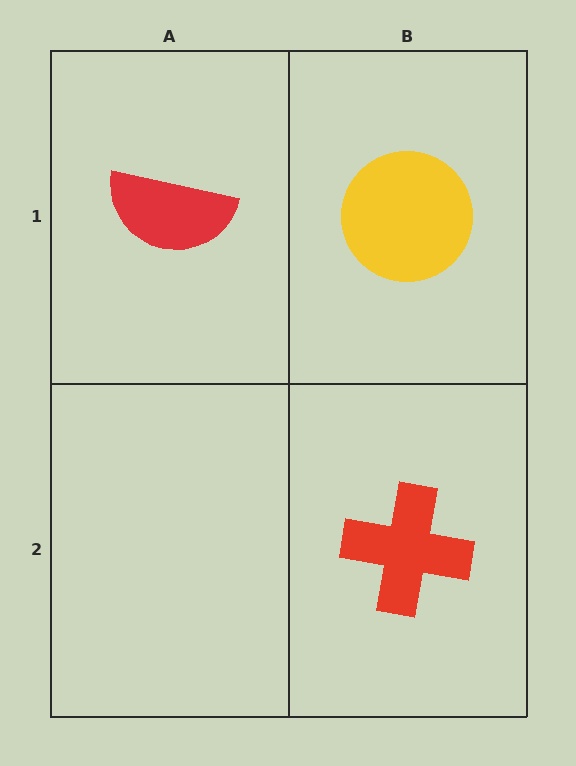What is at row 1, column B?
A yellow circle.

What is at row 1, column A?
A red semicircle.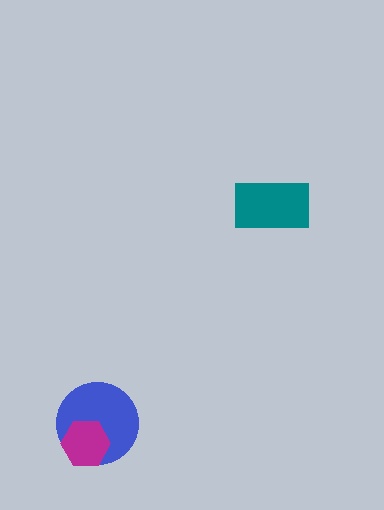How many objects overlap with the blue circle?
1 object overlaps with the blue circle.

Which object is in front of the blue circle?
The magenta hexagon is in front of the blue circle.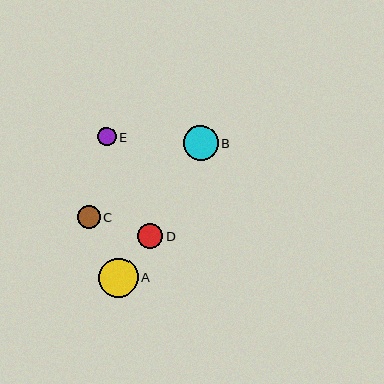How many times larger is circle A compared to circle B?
Circle A is approximately 1.1 times the size of circle B.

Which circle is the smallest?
Circle E is the smallest with a size of approximately 18 pixels.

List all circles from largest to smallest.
From largest to smallest: A, B, D, C, E.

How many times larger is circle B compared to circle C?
Circle B is approximately 1.5 times the size of circle C.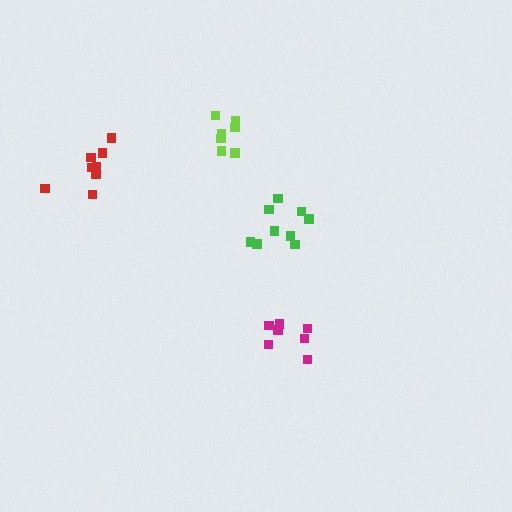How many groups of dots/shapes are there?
There are 4 groups.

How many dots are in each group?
Group 1: 9 dots, Group 2: 7 dots, Group 3: 7 dots, Group 4: 9 dots (32 total).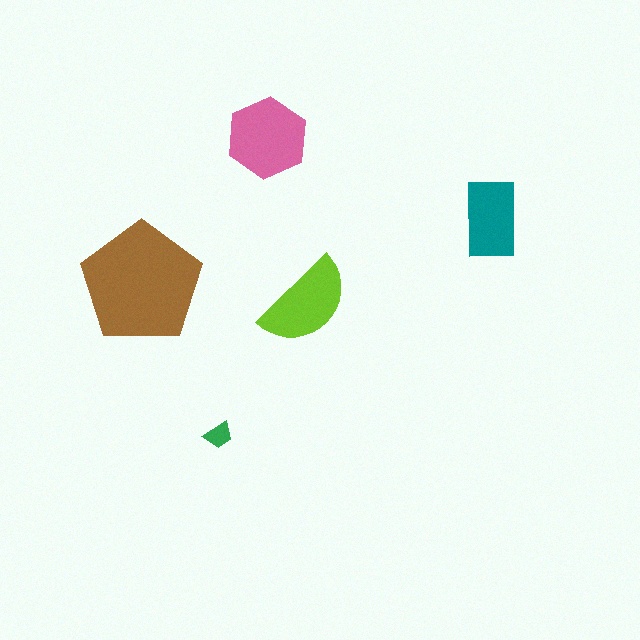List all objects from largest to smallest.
The brown pentagon, the pink hexagon, the lime semicircle, the teal rectangle, the green trapezoid.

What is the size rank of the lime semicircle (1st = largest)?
3rd.